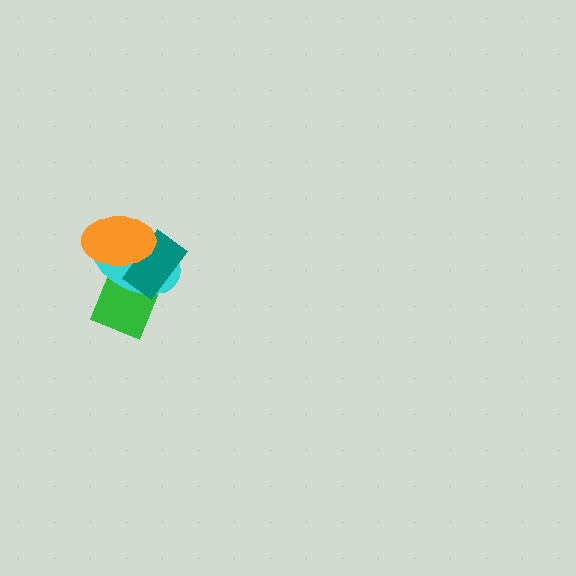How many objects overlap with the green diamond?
3 objects overlap with the green diamond.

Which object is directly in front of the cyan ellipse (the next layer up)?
The teal rectangle is directly in front of the cyan ellipse.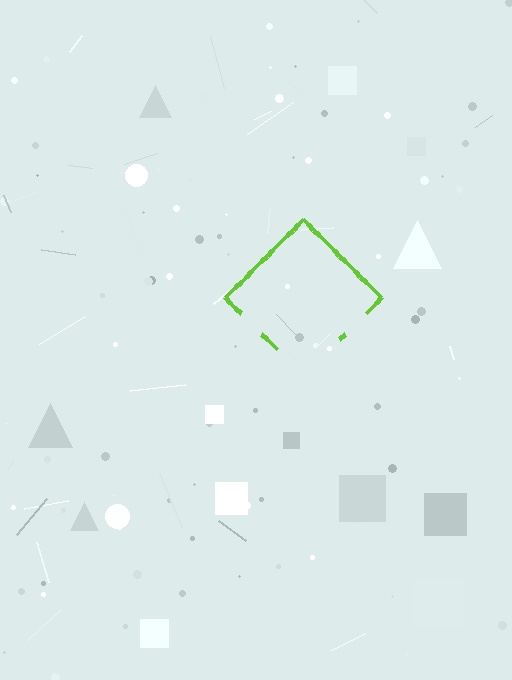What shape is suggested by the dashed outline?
The dashed outline suggests a diamond.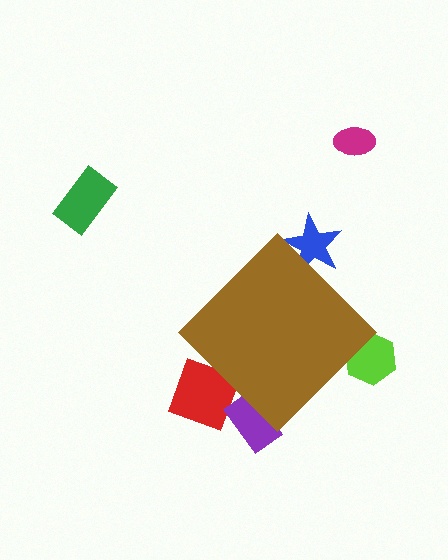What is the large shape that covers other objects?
A brown diamond.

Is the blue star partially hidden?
Yes, the blue star is partially hidden behind the brown diamond.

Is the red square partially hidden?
Yes, the red square is partially hidden behind the brown diamond.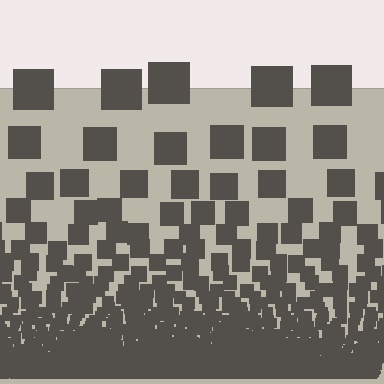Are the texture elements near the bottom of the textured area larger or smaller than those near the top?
Smaller. The gradient is inverted — elements near the bottom are smaller and denser.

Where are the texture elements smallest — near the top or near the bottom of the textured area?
Near the bottom.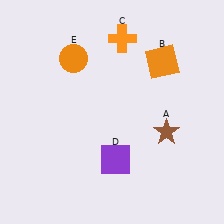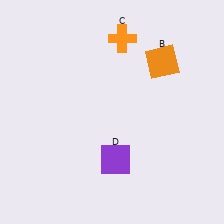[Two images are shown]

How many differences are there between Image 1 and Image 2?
There are 2 differences between the two images.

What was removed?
The orange circle (E), the brown star (A) were removed in Image 2.